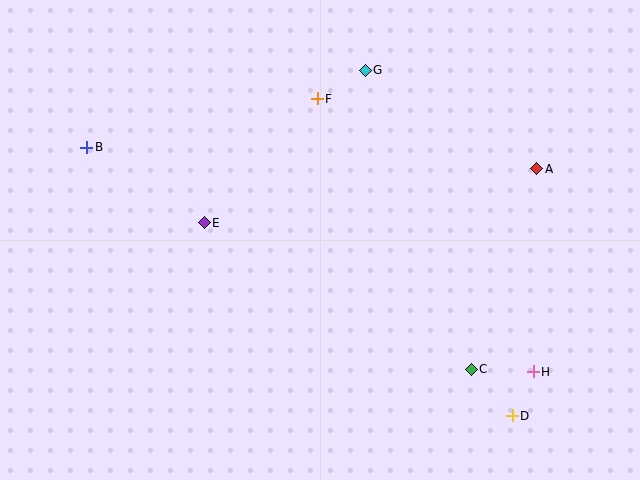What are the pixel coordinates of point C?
Point C is at (471, 369).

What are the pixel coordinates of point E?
Point E is at (204, 223).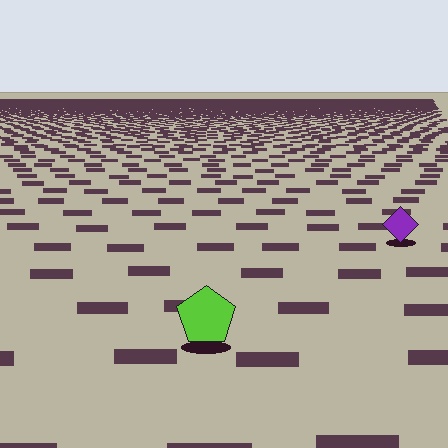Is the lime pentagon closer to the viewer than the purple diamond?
Yes. The lime pentagon is closer — you can tell from the texture gradient: the ground texture is coarser near it.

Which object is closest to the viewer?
The lime pentagon is closest. The texture marks near it are larger and more spread out.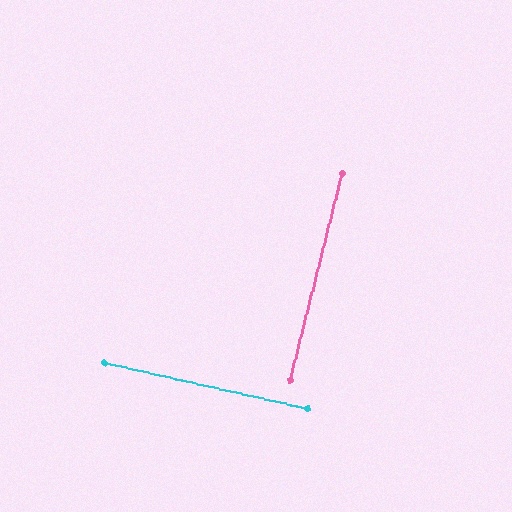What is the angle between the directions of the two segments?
Approximately 89 degrees.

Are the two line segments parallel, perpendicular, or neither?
Perpendicular — they meet at approximately 89°.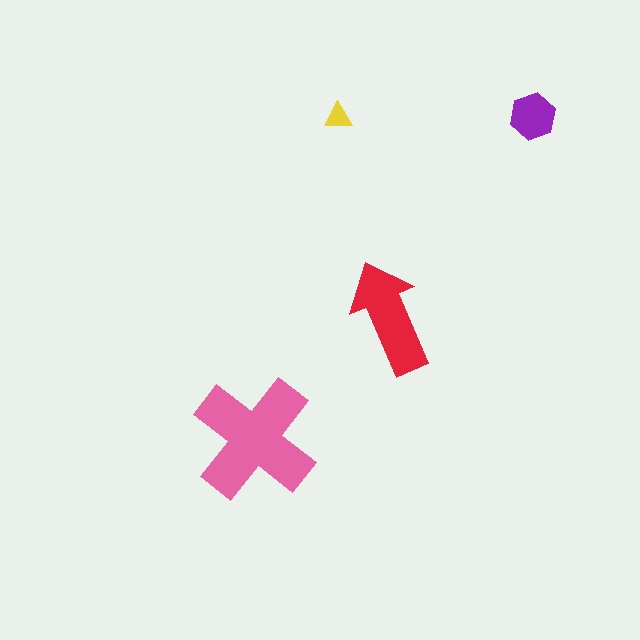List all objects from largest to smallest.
The pink cross, the red arrow, the purple hexagon, the yellow triangle.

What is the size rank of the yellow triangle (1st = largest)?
4th.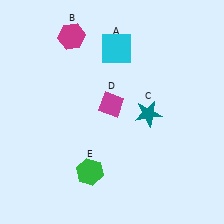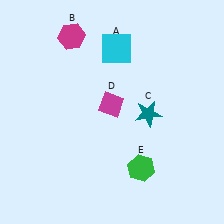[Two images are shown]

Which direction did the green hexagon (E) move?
The green hexagon (E) moved right.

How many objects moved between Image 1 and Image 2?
1 object moved between the two images.